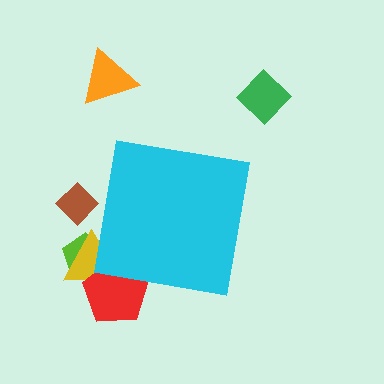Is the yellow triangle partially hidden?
Yes, the yellow triangle is partially hidden behind the cyan square.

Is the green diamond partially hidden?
No, the green diamond is fully visible.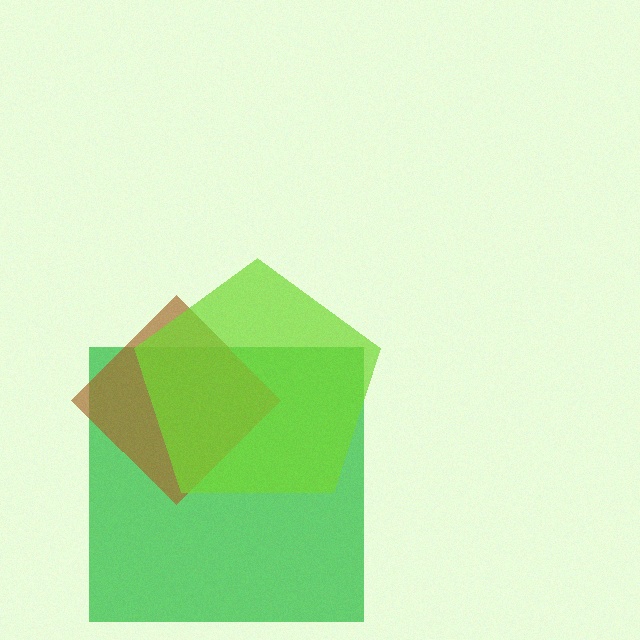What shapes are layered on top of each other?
The layered shapes are: a green square, a brown diamond, a lime pentagon.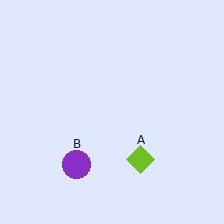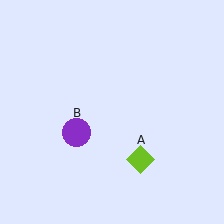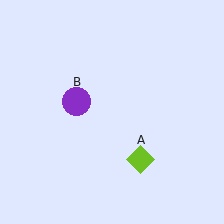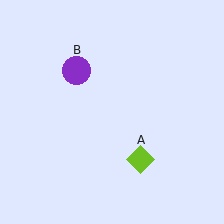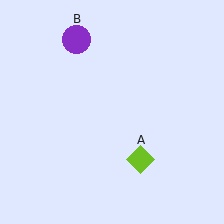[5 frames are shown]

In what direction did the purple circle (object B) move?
The purple circle (object B) moved up.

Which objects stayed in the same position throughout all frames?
Lime diamond (object A) remained stationary.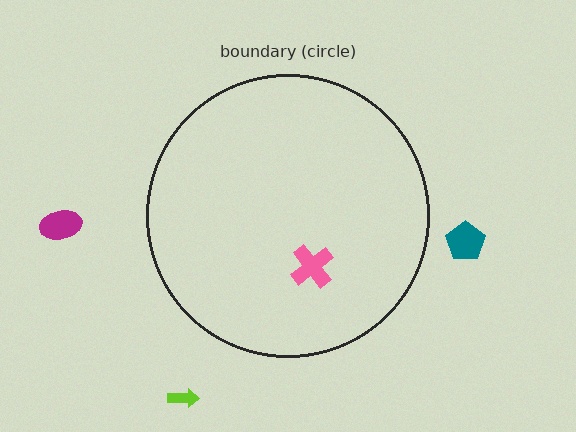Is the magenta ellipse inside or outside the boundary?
Outside.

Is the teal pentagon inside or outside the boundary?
Outside.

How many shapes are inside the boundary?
1 inside, 3 outside.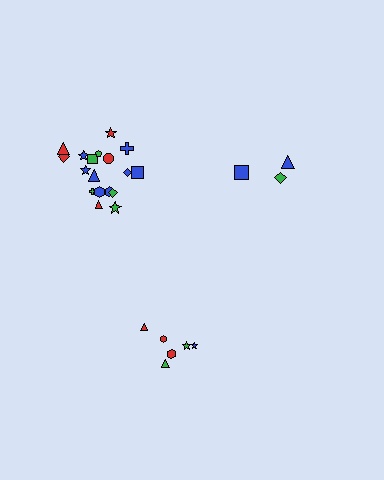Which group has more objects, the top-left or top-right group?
The top-left group.